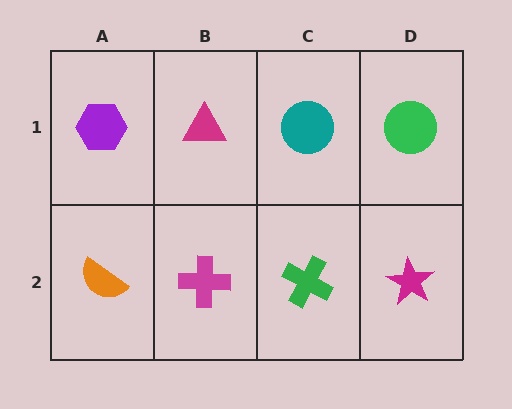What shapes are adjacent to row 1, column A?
An orange semicircle (row 2, column A), a magenta triangle (row 1, column B).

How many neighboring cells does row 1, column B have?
3.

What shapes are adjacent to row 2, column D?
A green circle (row 1, column D), a green cross (row 2, column C).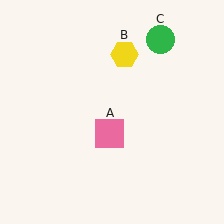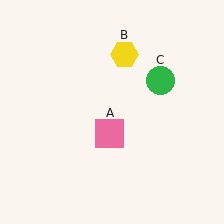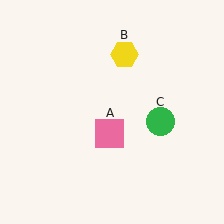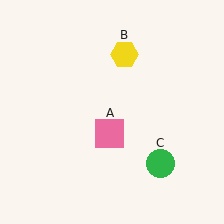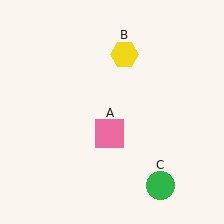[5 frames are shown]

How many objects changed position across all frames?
1 object changed position: green circle (object C).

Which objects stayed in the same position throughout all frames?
Pink square (object A) and yellow hexagon (object B) remained stationary.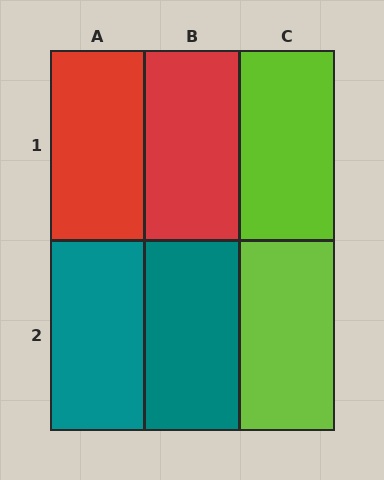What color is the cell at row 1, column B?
Red.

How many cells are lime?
2 cells are lime.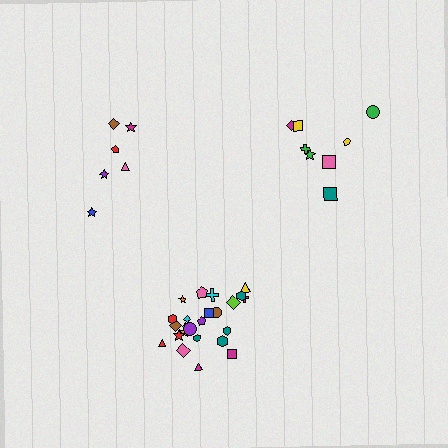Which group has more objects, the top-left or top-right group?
The top-right group.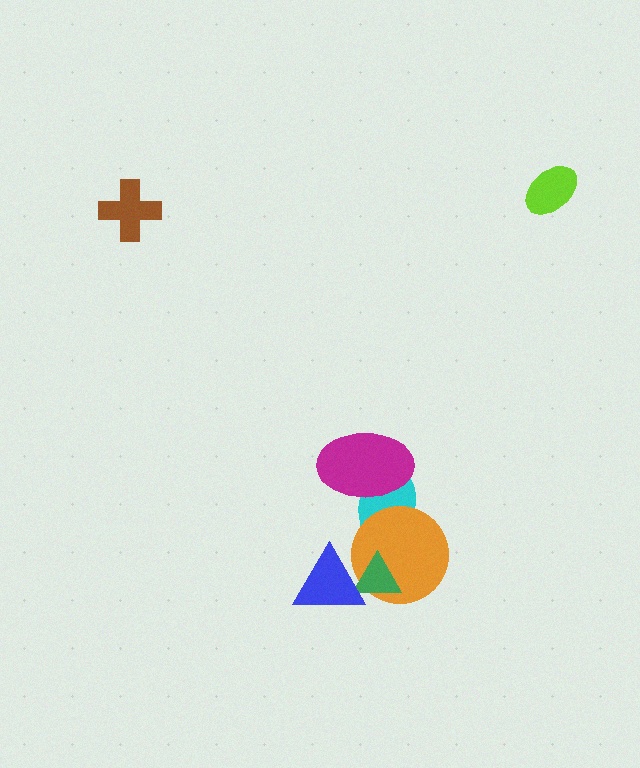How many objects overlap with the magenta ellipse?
1 object overlaps with the magenta ellipse.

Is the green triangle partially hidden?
Yes, it is partially covered by another shape.